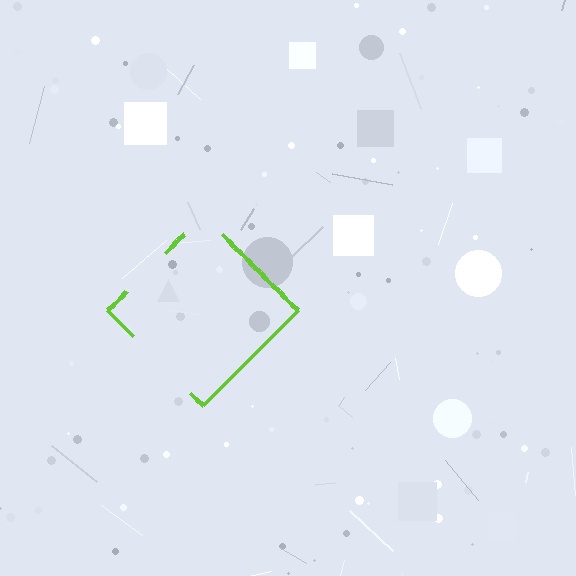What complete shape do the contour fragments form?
The contour fragments form a diamond.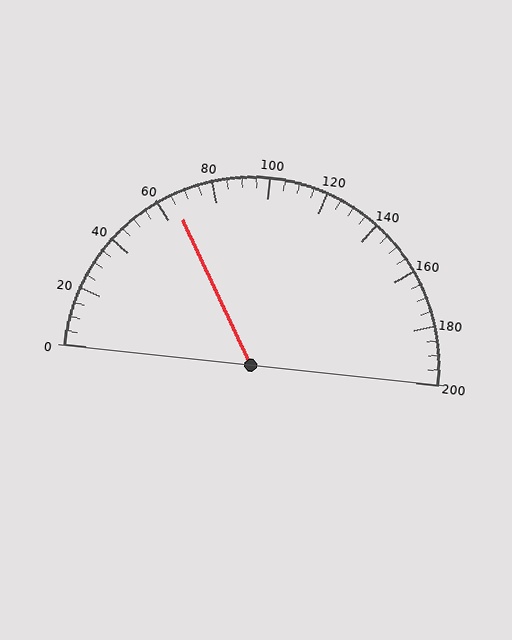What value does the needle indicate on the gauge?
The needle indicates approximately 65.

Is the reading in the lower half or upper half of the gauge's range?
The reading is in the lower half of the range (0 to 200).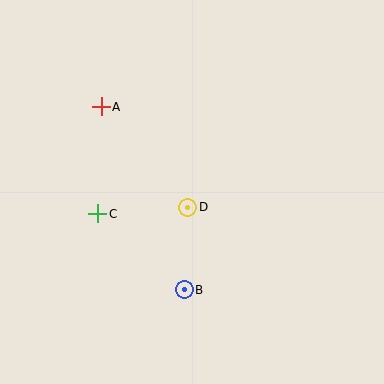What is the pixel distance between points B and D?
The distance between B and D is 82 pixels.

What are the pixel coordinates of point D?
Point D is at (188, 207).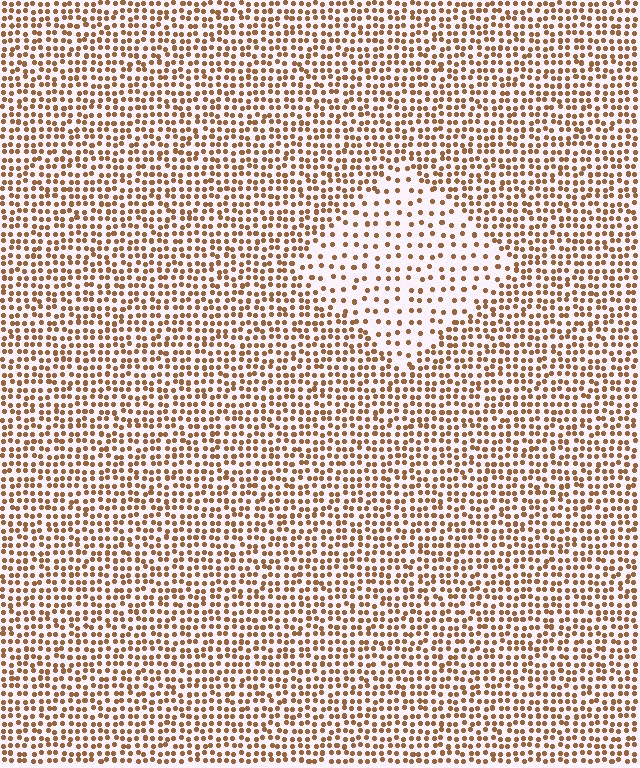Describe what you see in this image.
The image contains small brown elements arranged at two different densities. A diamond-shaped region is visible where the elements are less densely packed than the surrounding area.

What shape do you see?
I see a diamond.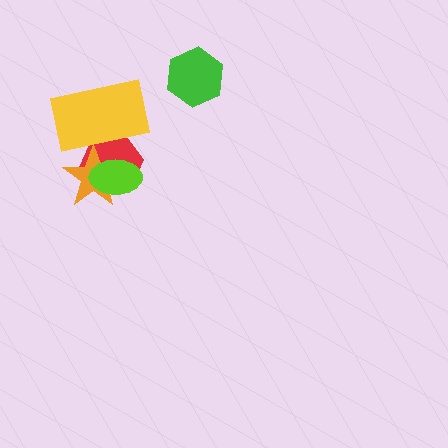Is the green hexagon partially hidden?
No, no other shape covers it.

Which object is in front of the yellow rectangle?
The lime ellipse is in front of the yellow rectangle.